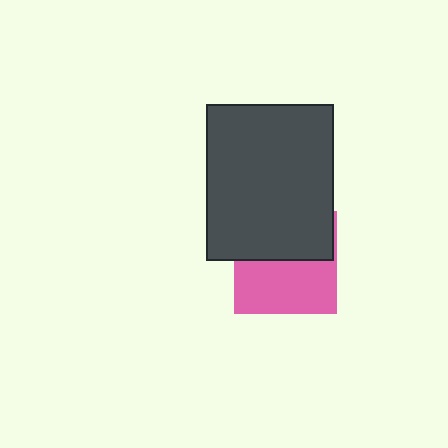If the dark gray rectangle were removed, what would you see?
You would see the complete pink square.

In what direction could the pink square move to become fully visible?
The pink square could move down. That would shift it out from behind the dark gray rectangle entirely.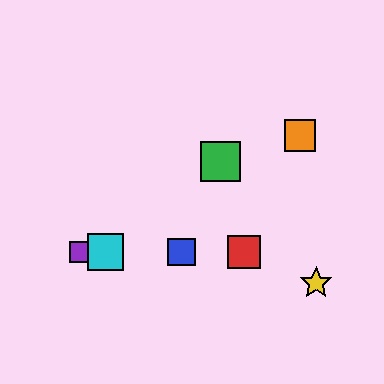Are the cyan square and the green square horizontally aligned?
No, the cyan square is at y≈252 and the green square is at y≈162.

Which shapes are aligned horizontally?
The red square, the blue square, the purple square, the cyan square are aligned horizontally.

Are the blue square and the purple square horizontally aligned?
Yes, both are at y≈252.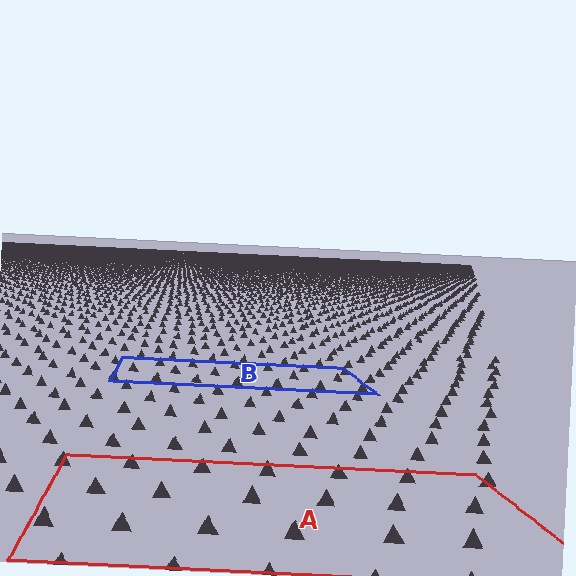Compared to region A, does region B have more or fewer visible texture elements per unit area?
Region B has more texture elements per unit area — they are packed more densely because it is farther away.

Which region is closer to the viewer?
Region A is closer. The texture elements there are larger and more spread out.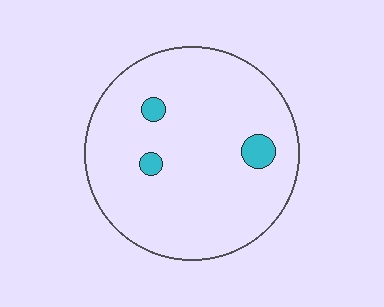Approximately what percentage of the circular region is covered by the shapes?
Approximately 5%.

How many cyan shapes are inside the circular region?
3.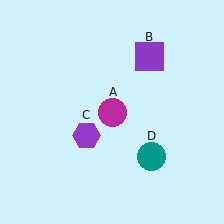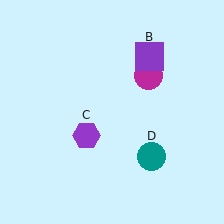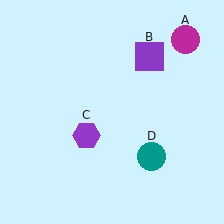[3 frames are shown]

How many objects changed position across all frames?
1 object changed position: magenta circle (object A).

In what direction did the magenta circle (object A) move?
The magenta circle (object A) moved up and to the right.